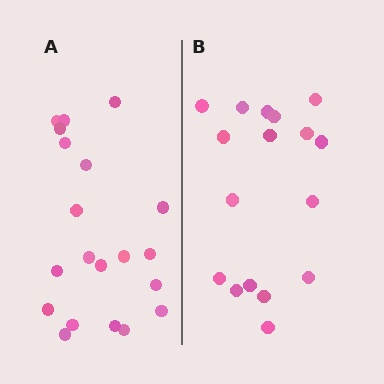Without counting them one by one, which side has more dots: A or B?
Region A (the left region) has more dots.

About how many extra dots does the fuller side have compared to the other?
Region A has just a few more — roughly 2 or 3 more dots than region B.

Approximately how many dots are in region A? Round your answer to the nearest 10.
About 20 dots.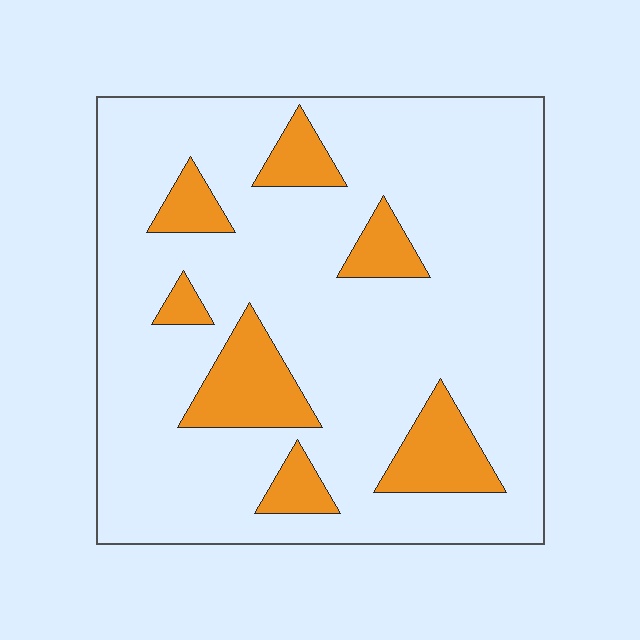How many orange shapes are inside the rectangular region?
7.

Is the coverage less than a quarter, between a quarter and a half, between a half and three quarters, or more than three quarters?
Less than a quarter.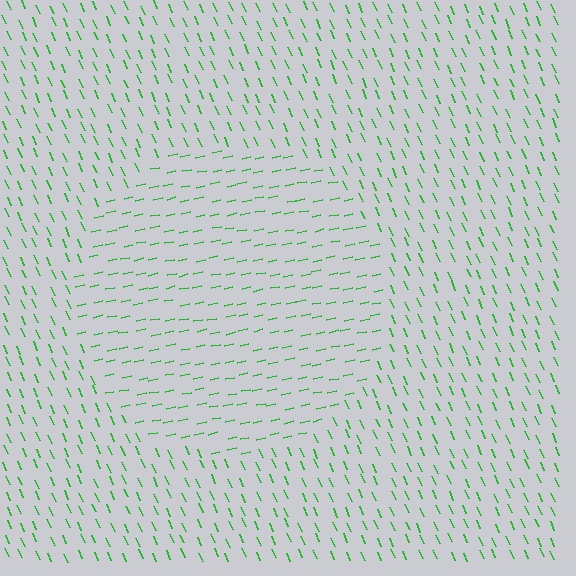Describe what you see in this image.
The image is filled with small green line segments. A circle region in the image has lines oriented differently from the surrounding lines, creating a visible texture boundary.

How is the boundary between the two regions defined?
The boundary is defined purely by a change in line orientation (approximately 78 degrees difference). All lines are the same color and thickness.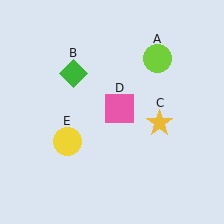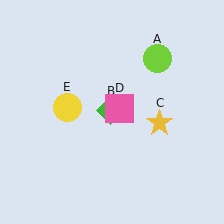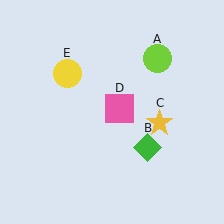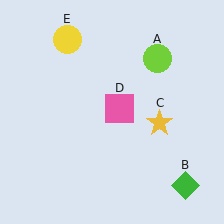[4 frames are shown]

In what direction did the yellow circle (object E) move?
The yellow circle (object E) moved up.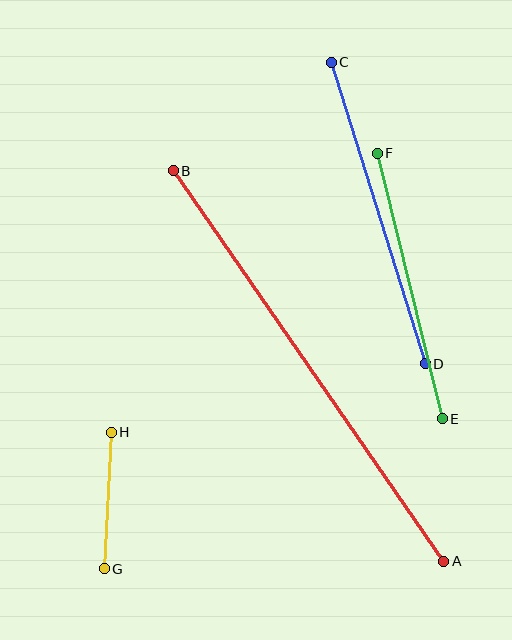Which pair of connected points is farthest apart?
Points A and B are farthest apart.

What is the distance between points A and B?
The distance is approximately 475 pixels.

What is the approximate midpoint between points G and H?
The midpoint is at approximately (108, 500) pixels.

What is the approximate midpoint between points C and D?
The midpoint is at approximately (378, 213) pixels.